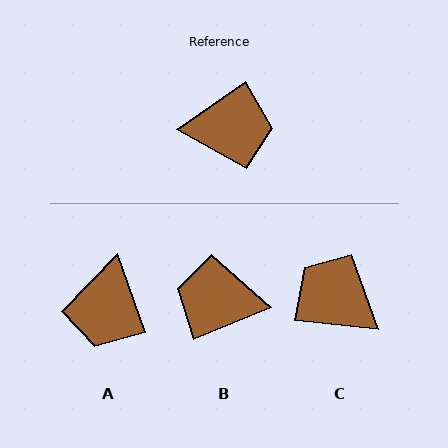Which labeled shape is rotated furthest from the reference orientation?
B, about 168 degrees away.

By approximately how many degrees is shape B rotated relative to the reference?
Approximately 168 degrees counter-clockwise.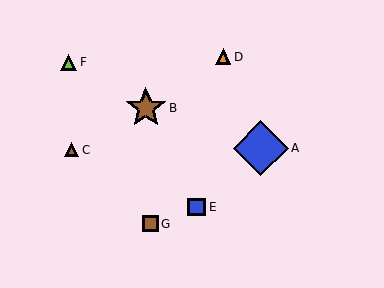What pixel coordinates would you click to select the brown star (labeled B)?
Click at (146, 108) to select the brown star B.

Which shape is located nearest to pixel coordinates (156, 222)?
The brown square (labeled G) at (150, 224) is nearest to that location.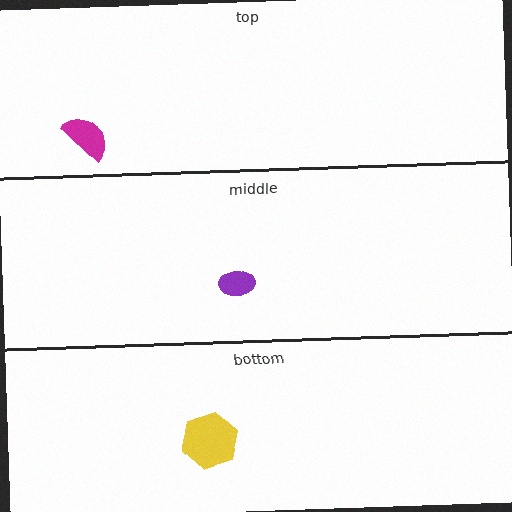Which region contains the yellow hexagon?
The bottom region.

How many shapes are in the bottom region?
1.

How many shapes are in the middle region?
1.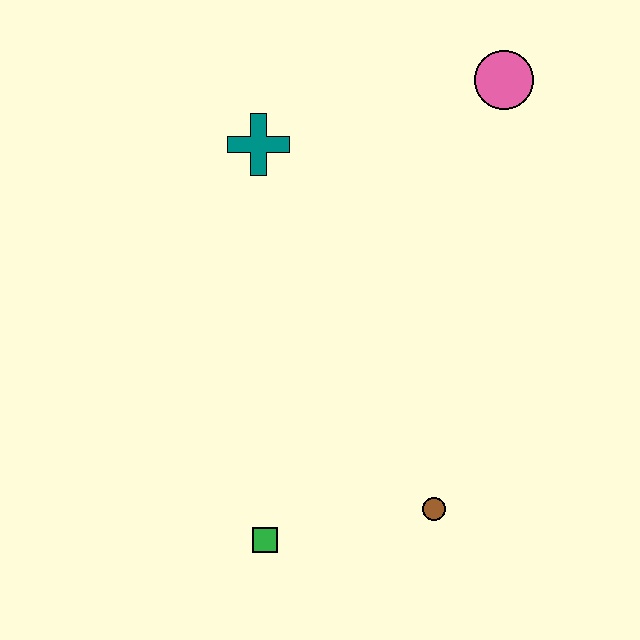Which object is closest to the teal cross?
The pink circle is closest to the teal cross.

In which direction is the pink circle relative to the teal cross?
The pink circle is to the right of the teal cross.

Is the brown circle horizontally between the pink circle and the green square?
Yes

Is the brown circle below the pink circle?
Yes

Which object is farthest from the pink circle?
The green square is farthest from the pink circle.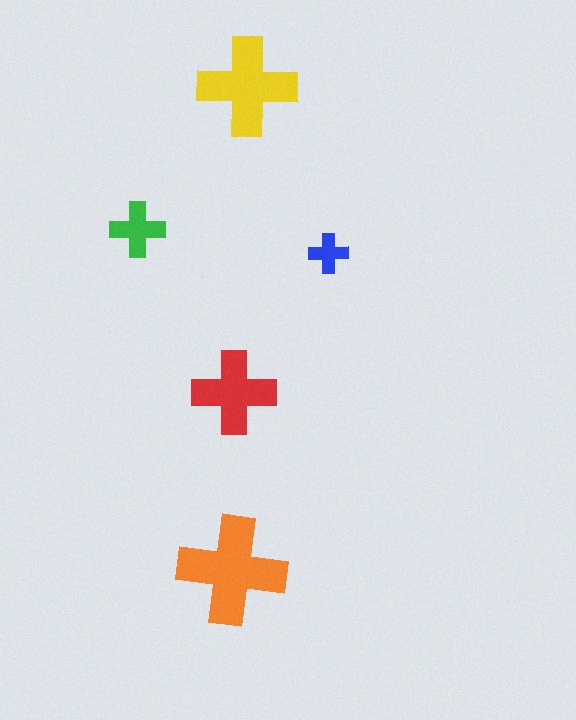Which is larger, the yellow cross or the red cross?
The yellow one.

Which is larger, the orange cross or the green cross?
The orange one.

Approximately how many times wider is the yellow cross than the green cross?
About 2 times wider.